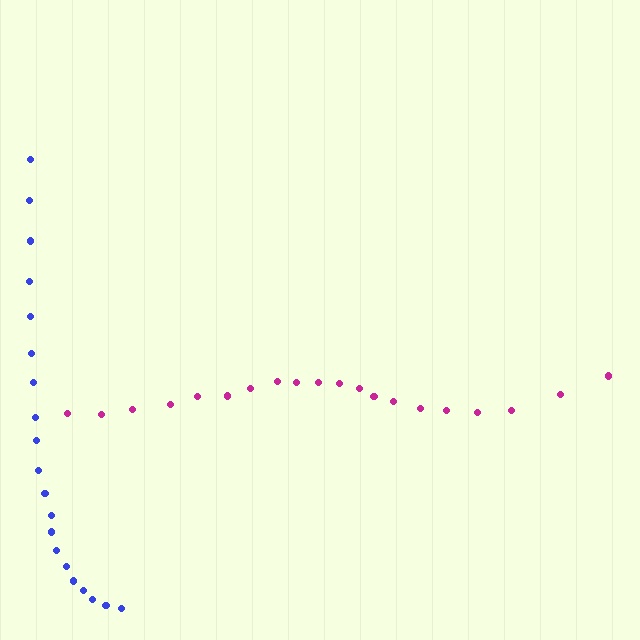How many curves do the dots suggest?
There are 2 distinct paths.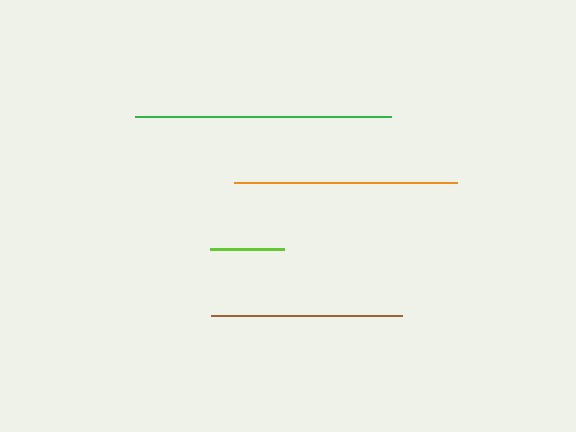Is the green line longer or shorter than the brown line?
The green line is longer than the brown line.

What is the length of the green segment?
The green segment is approximately 256 pixels long.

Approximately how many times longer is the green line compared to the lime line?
The green line is approximately 3.5 times the length of the lime line.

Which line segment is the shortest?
The lime line is the shortest at approximately 74 pixels.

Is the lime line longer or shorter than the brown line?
The brown line is longer than the lime line.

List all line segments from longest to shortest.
From longest to shortest: green, orange, brown, lime.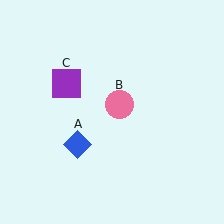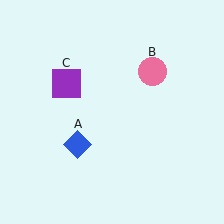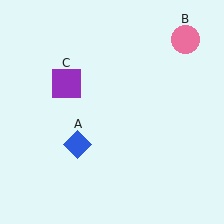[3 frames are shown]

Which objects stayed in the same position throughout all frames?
Blue diamond (object A) and purple square (object C) remained stationary.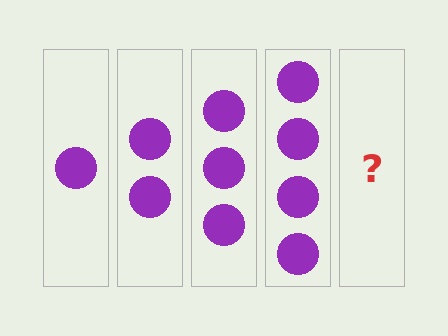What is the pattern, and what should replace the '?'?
The pattern is that each step adds one more circle. The '?' should be 5 circles.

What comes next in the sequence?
The next element should be 5 circles.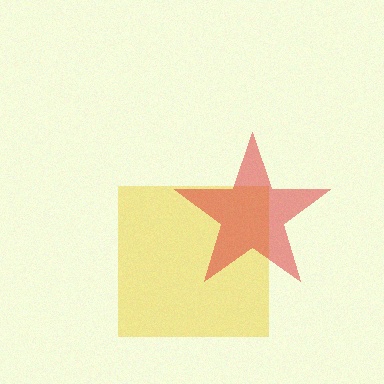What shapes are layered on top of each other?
The layered shapes are: a yellow square, a red star.